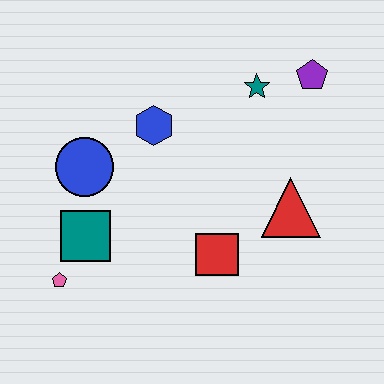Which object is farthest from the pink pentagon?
The purple pentagon is farthest from the pink pentagon.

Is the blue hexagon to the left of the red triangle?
Yes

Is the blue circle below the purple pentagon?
Yes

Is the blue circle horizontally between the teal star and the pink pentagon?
Yes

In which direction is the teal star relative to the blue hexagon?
The teal star is to the right of the blue hexagon.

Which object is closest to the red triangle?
The red square is closest to the red triangle.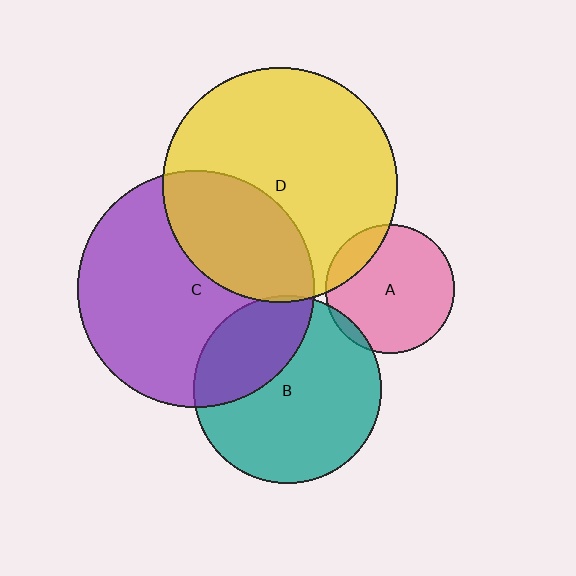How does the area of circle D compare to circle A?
Approximately 3.3 times.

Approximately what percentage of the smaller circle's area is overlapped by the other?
Approximately 30%.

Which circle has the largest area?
Circle C (purple).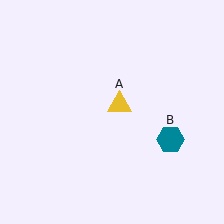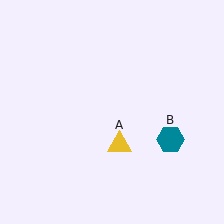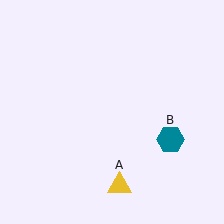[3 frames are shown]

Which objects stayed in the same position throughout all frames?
Teal hexagon (object B) remained stationary.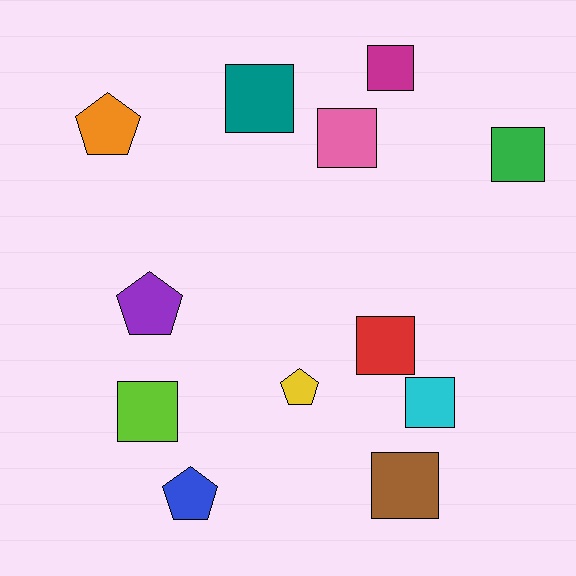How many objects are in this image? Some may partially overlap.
There are 12 objects.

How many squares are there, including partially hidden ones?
There are 8 squares.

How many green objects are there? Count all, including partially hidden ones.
There is 1 green object.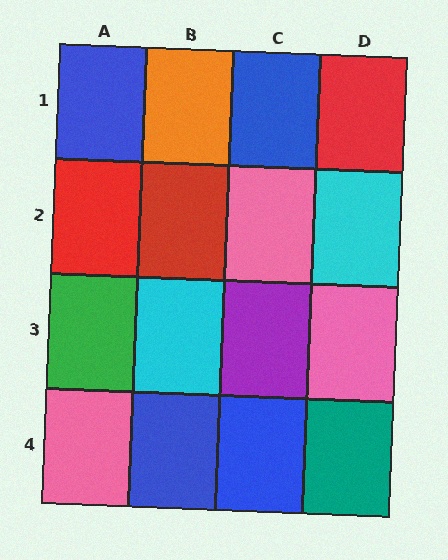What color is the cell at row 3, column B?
Cyan.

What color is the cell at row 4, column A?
Pink.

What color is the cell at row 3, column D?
Pink.